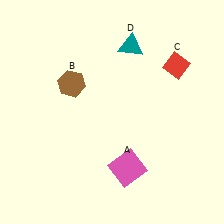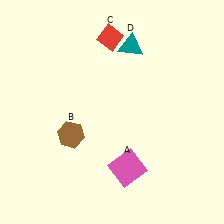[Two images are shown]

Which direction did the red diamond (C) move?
The red diamond (C) moved left.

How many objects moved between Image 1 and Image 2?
2 objects moved between the two images.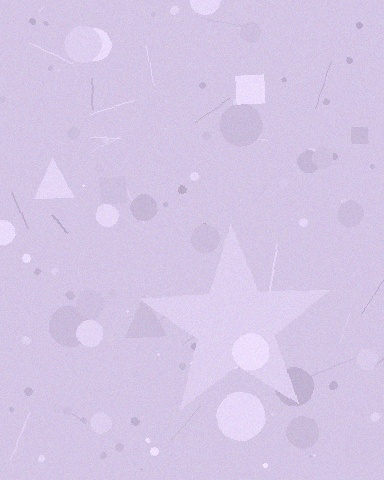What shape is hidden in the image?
A star is hidden in the image.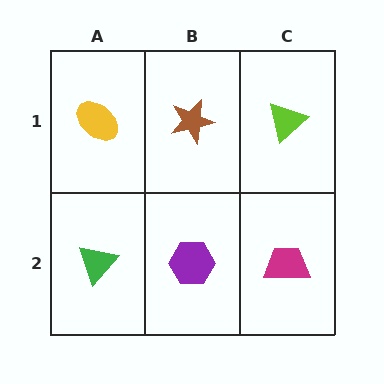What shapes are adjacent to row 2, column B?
A brown star (row 1, column B), a green triangle (row 2, column A), a magenta trapezoid (row 2, column C).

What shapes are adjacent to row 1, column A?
A green triangle (row 2, column A), a brown star (row 1, column B).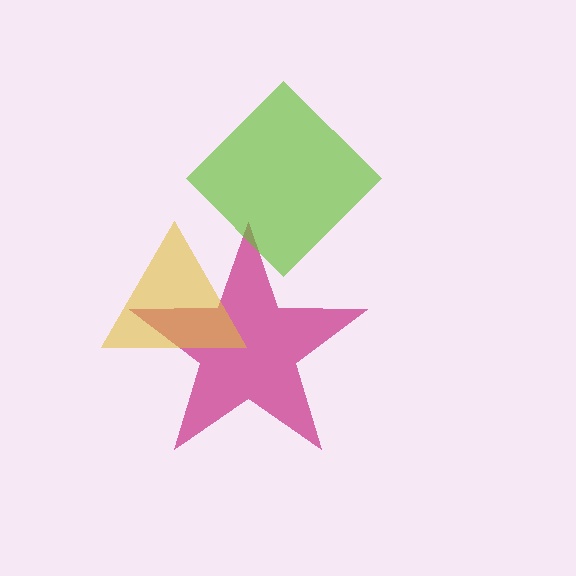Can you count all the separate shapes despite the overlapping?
Yes, there are 3 separate shapes.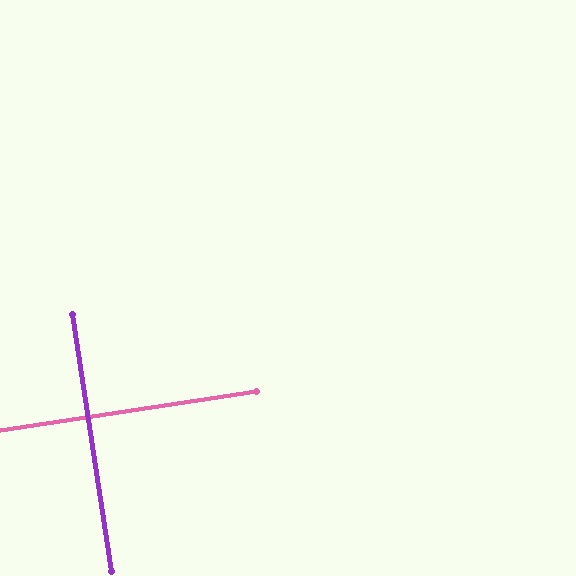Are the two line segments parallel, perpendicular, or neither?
Perpendicular — they meet at approximately 90°.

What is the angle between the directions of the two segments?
Approximately 90 degrees.